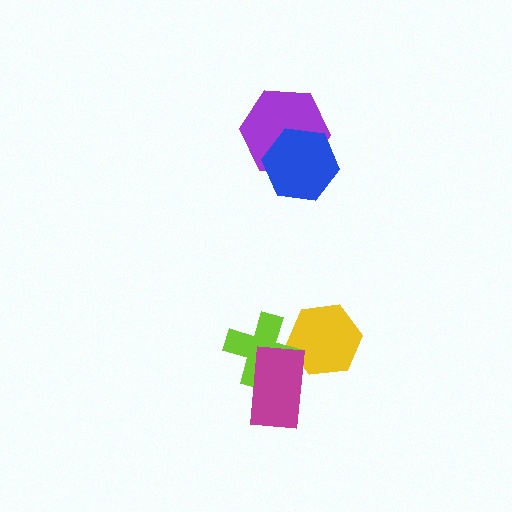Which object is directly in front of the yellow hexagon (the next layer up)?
The lime cross is directly in front of the yellow hexagon.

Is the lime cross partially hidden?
Yes, it is partially covered by another shape.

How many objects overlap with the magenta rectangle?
2 objects overlap with the magenta rectangle.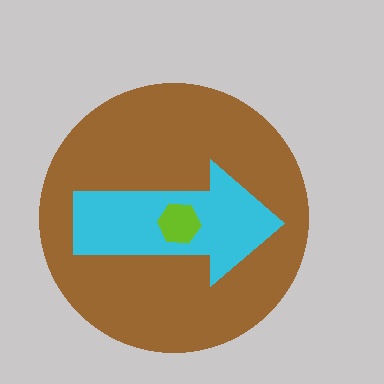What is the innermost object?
The lime hexagon.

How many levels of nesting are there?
3.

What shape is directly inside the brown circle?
The cyan arrow.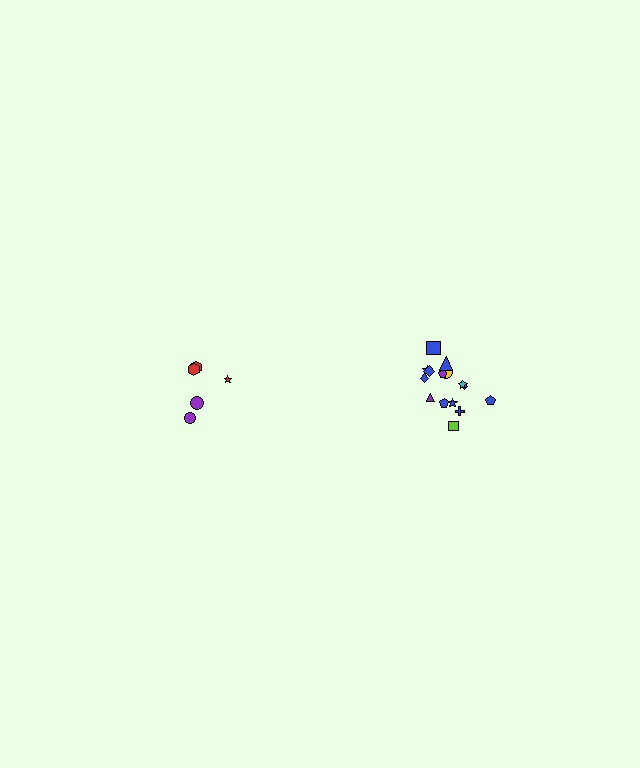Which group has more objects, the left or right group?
The right group.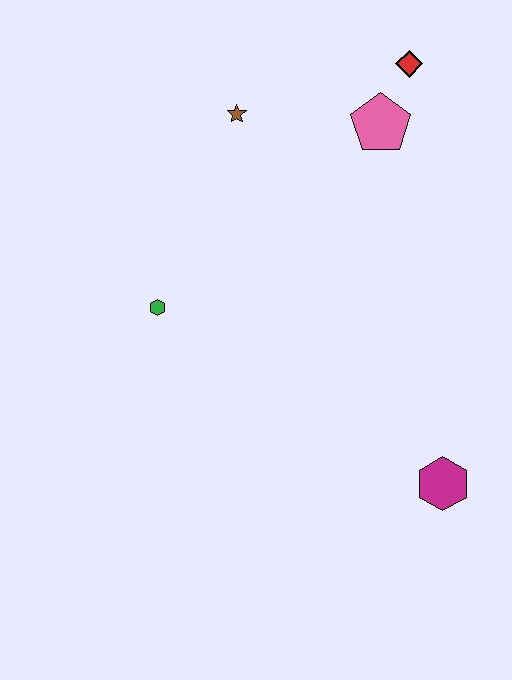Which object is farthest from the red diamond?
The magenta hexagon is farthest from the red diamond.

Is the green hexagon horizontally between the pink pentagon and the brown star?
No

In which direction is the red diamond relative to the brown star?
The red diamond is to the right of the brown star.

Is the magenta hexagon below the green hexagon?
Yes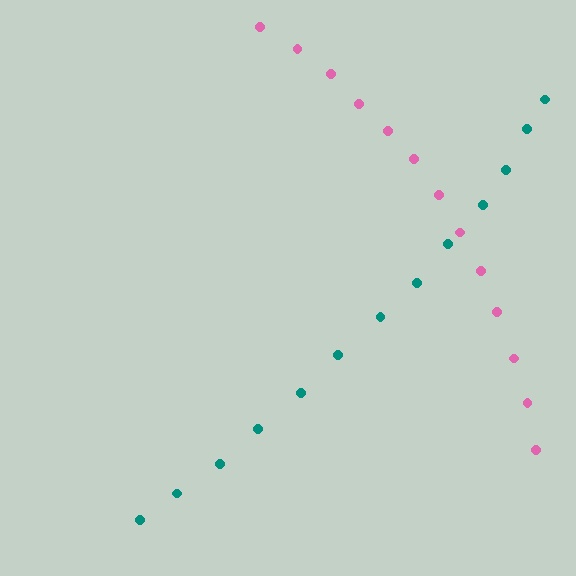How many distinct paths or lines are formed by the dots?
There are 2 distinct paths.